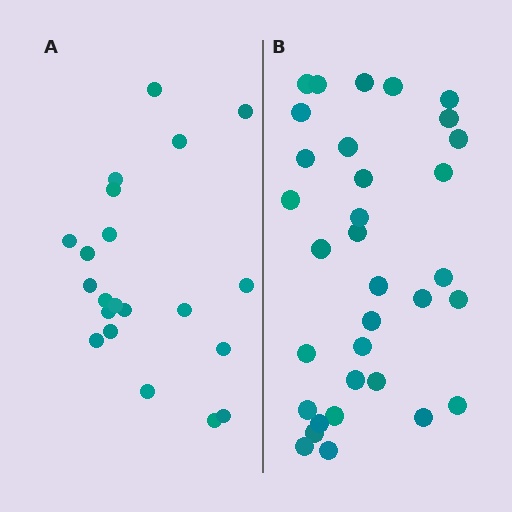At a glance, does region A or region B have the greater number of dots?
Region B (the right region) has more dots.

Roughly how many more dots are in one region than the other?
Region B has roughly 12 or so more dots than region A.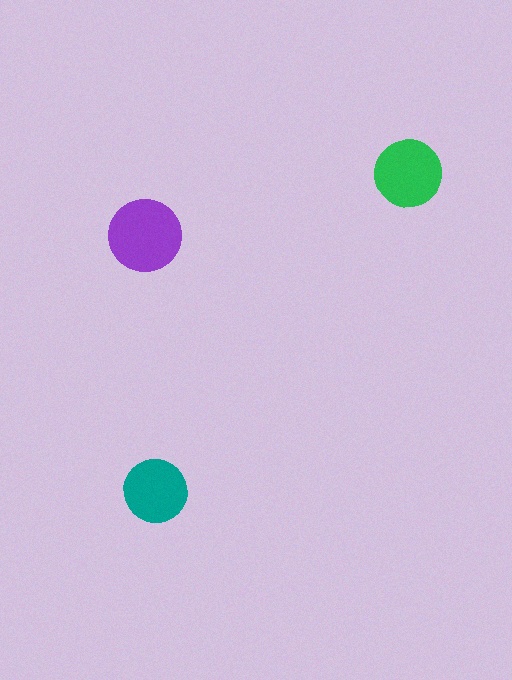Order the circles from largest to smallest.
the purple one, the green one, the teal one.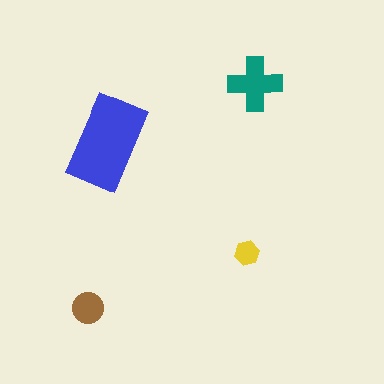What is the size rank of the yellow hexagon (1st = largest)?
4th.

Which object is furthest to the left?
The brown circle is leftmost.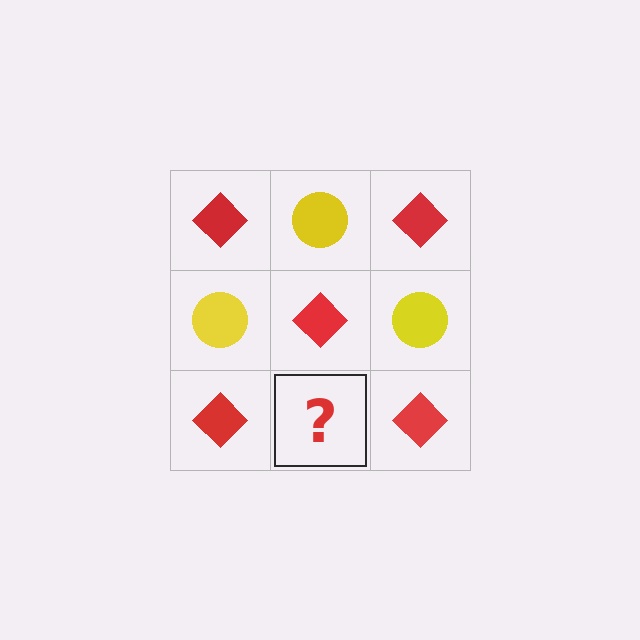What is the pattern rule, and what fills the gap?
The rule is that it alternates red diamond and yellow circle in a checkerboard pattern. The gap should be filled with a yellow circle.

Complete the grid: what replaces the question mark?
The question mark should be replaced with a yellow circle.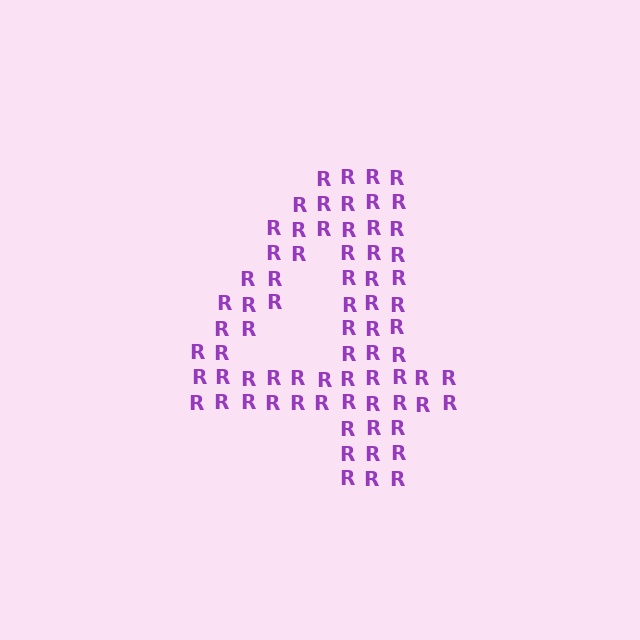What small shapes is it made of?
It is made of small letter R's.